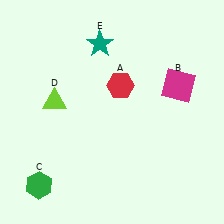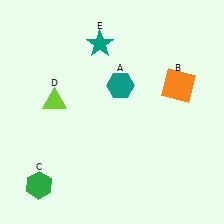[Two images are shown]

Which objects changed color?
A changed from red to teal. B changed from magenta to orange.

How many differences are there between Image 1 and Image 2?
There are 2 differences between the two images.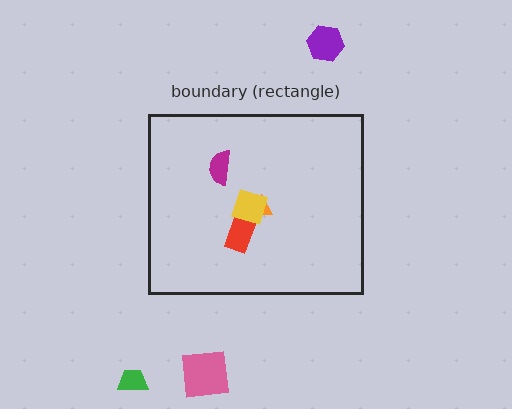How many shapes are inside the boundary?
4 inside, 3 outside.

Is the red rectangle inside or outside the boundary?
Inside.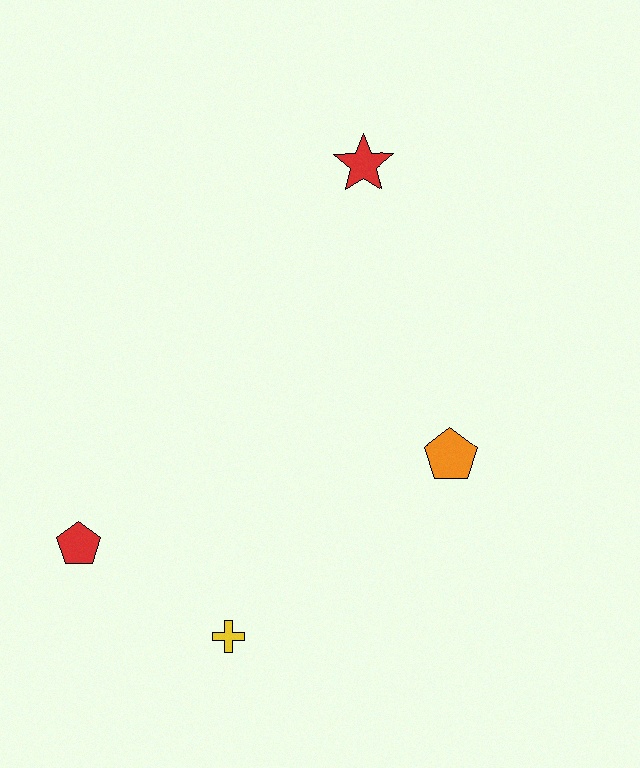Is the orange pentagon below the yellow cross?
No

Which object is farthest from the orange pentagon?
The red pentagon is farthest from the orange pentagon.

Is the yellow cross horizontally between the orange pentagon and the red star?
No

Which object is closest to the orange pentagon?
The yellow cross is closest to the orange pentagon.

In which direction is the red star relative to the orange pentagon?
The red star is above the orange pentagon.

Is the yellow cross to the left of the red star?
Yes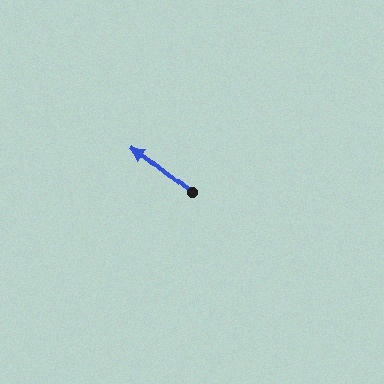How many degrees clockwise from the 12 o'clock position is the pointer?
Approximately 308 degrees.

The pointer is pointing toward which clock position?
Roughly 10 o'clock.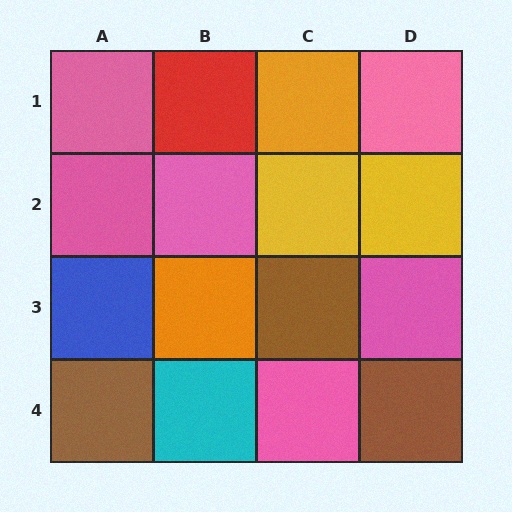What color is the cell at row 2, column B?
Pink.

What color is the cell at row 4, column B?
Cyan.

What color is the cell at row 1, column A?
Pink.